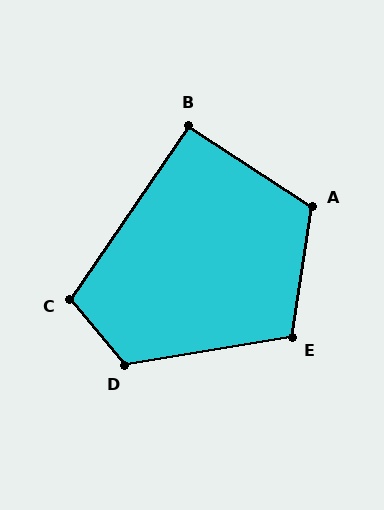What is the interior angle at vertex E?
Approximately 108 degrees (obtuse).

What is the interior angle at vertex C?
Approximately 106 degrees (obtuse).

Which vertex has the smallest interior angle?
B, at approximately 91 degrees.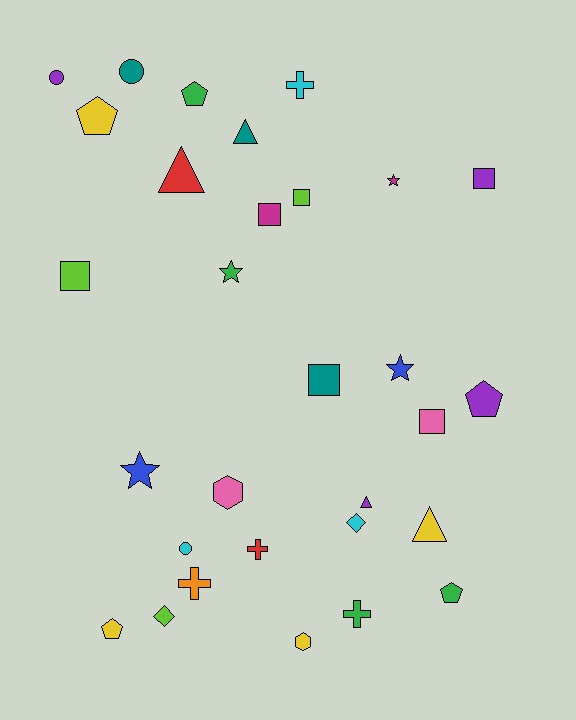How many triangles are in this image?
There are 4 triangles.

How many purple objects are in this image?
There are 4 purple objects.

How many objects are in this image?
There are 30 objects.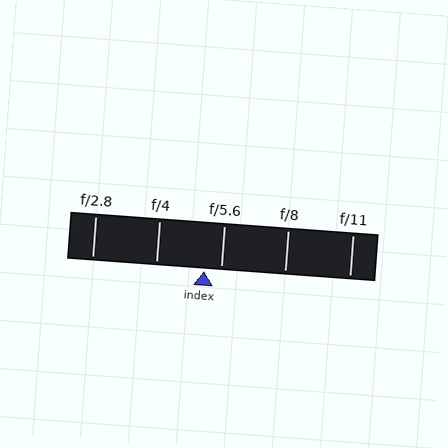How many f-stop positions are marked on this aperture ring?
There are 5 f-stop positions marked.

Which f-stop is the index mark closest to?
The index mark is closest to f/5.6.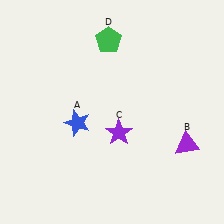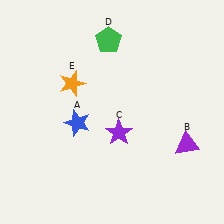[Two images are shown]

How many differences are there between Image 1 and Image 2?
There is 1 difference between the two images.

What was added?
An orange star (E) was added in Image 2.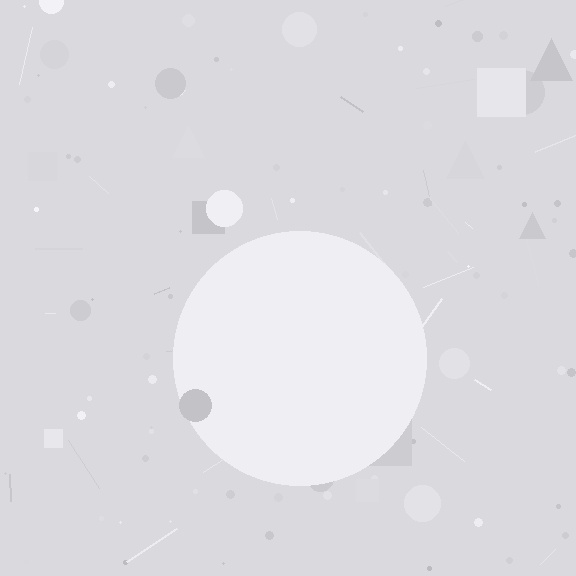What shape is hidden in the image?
A circle is hidden in the image.